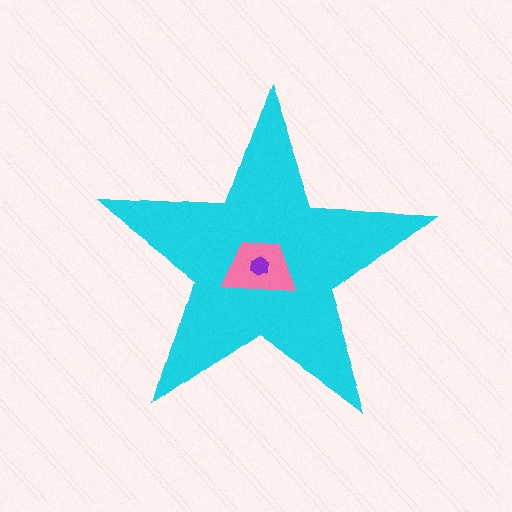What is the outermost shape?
The cyan star.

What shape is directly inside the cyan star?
The pink trapezoid.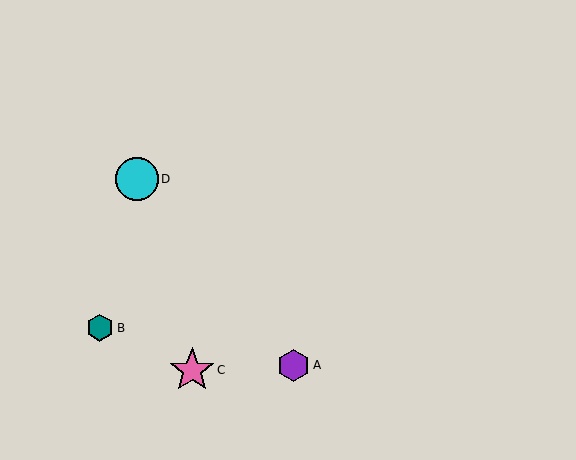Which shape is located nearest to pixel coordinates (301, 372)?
The purple hexagon (labeled A) at (294, 365) is nearest to that location.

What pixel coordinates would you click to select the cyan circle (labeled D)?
Click at (137, 179) to select the cyan circle D.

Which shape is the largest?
The pink star (labeled C) is the largest.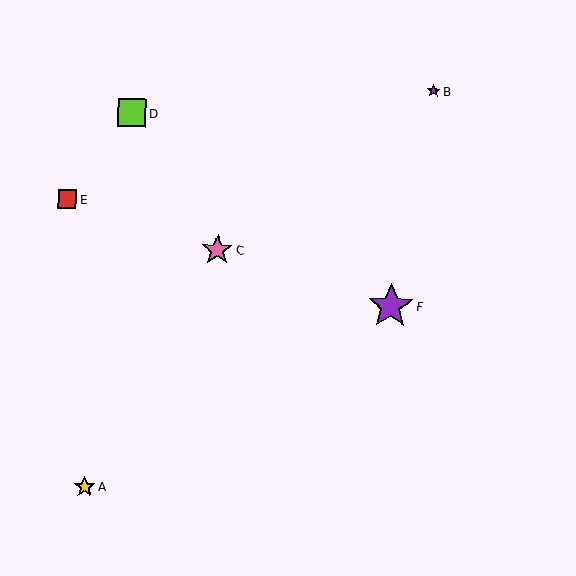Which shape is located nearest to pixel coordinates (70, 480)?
The yellow star (labeled A) at (84, 487) is nearest to that location.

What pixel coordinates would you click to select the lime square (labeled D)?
Click at (132, 113) to select the lime square D.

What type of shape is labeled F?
Shape F is a purple star.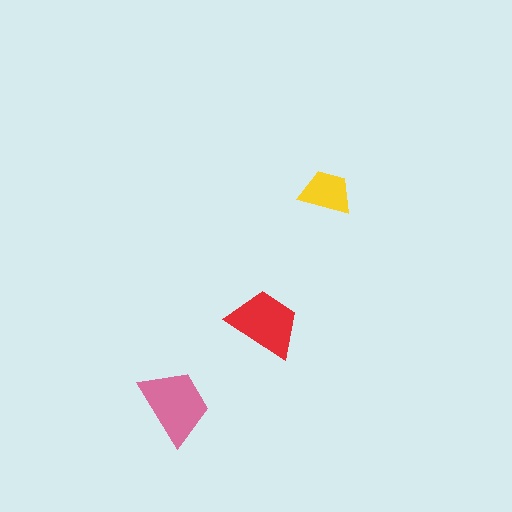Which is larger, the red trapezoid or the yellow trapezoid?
The red one.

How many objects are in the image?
There are 3 objects in the image.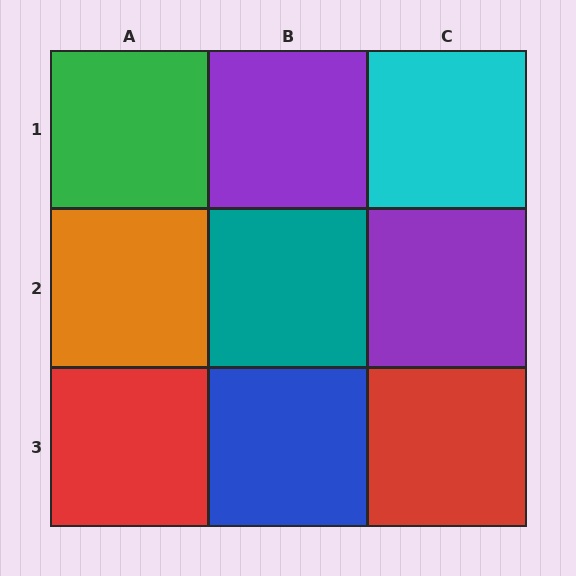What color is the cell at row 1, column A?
Green.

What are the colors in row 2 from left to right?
Orange, teal, purple.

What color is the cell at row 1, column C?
Cyan.